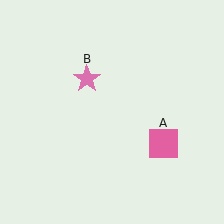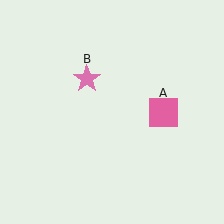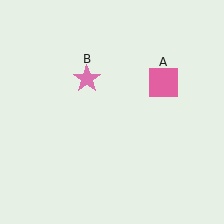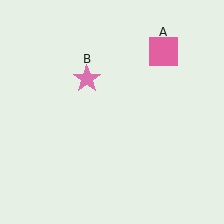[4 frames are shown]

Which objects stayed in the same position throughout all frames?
Pink star (object B) remained stationary.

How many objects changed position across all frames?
1 object changed position: pink square (object A).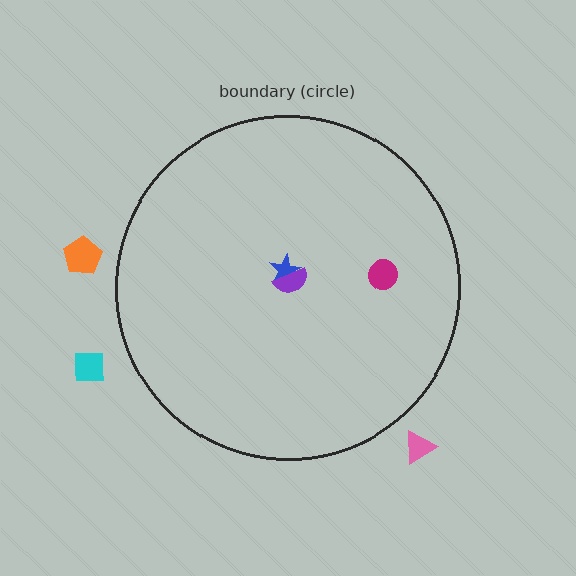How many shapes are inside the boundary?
3 inside, 3 outside.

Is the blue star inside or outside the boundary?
Inside.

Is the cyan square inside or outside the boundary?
Outside.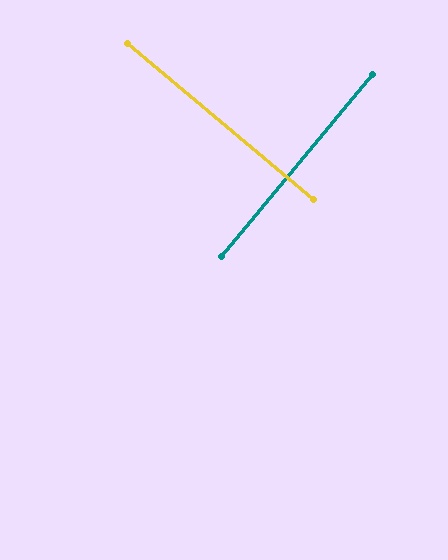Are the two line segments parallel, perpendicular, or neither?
Perpendicular — they meet at approximately 90°.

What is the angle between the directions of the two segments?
Approximately 90 degrees.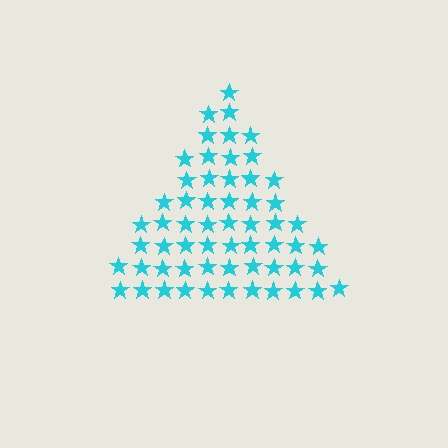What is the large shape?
The large shape is a triangle.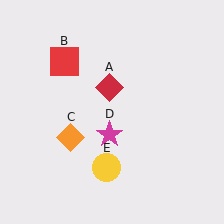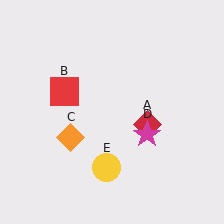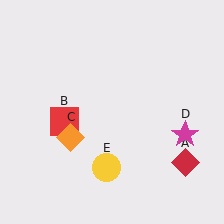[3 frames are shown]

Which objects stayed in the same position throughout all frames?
Orange diamond (object C) and yellow circle (object E) remained stationary.